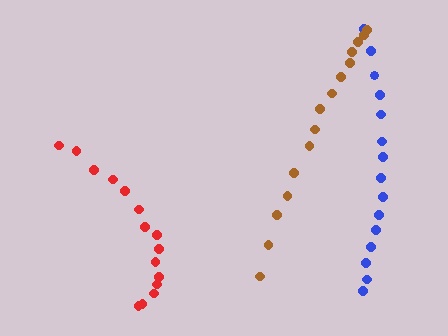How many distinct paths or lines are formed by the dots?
There are 3 distinct paths.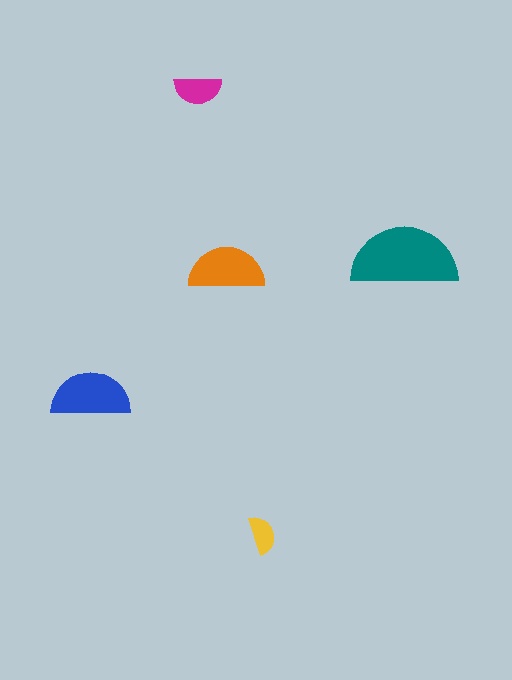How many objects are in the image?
There are 5 objects in the image.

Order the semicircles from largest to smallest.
the teal one, the blue one, the orange one, the magenta one, the yellow one.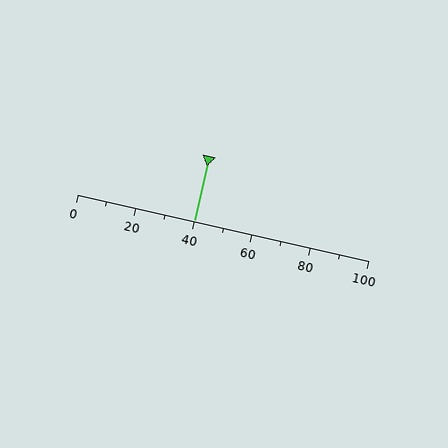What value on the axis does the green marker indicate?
The marker indicates approximately 40.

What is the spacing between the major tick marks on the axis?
The major ticks are spaced 20 apart.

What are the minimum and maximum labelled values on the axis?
The axis runs from 0 to 100.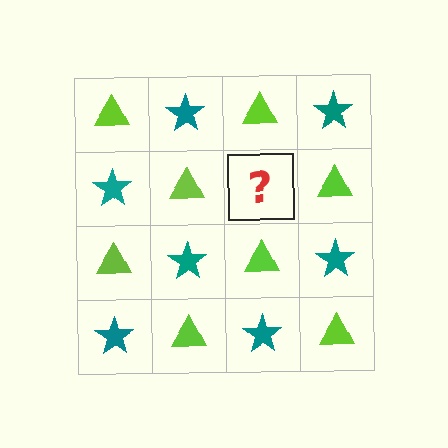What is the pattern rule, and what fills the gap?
The rule is that it alternates lime triangle and teal star in a checkerboard pattern. The gap should be filled with a teal star.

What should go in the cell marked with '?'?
The missing cell should contain a teal star.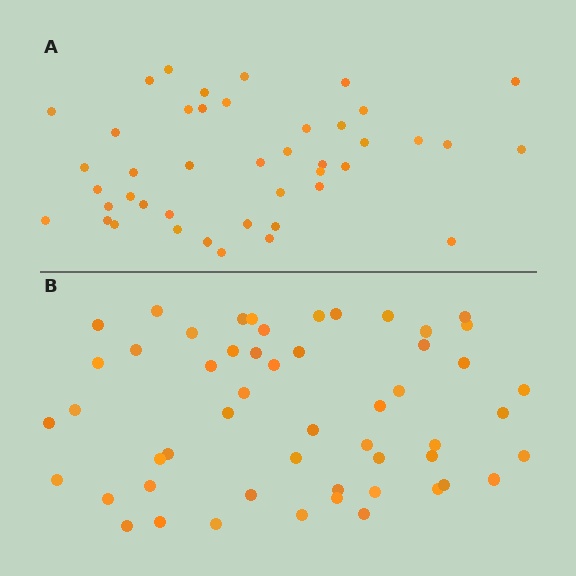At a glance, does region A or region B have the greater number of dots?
Region B (the bottom region) has more dots.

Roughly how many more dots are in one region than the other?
Region B has roughly 10 or so more dots than region A.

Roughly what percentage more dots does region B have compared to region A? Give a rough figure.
About 25% more.